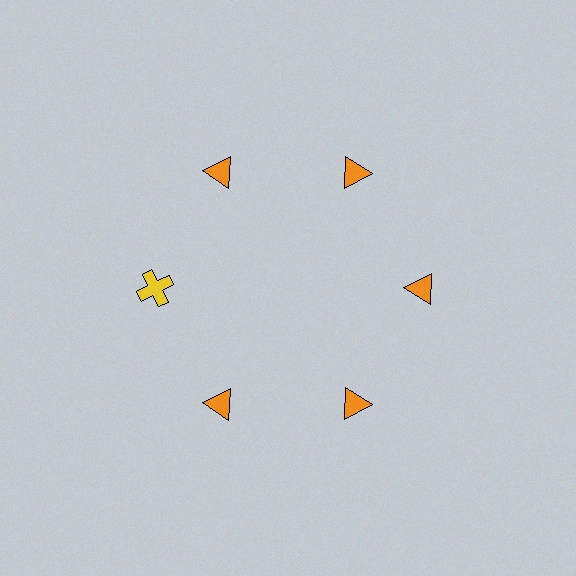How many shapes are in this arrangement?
There are 6 shapes arranged in a ring pattern.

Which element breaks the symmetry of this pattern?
The yellow cross at roughly the 9 o'clock position breaks the symmetry. All other shapes are orange triangles.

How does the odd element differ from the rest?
It differs in both color (yellow instead of orange) and shape (cross instead of triangle).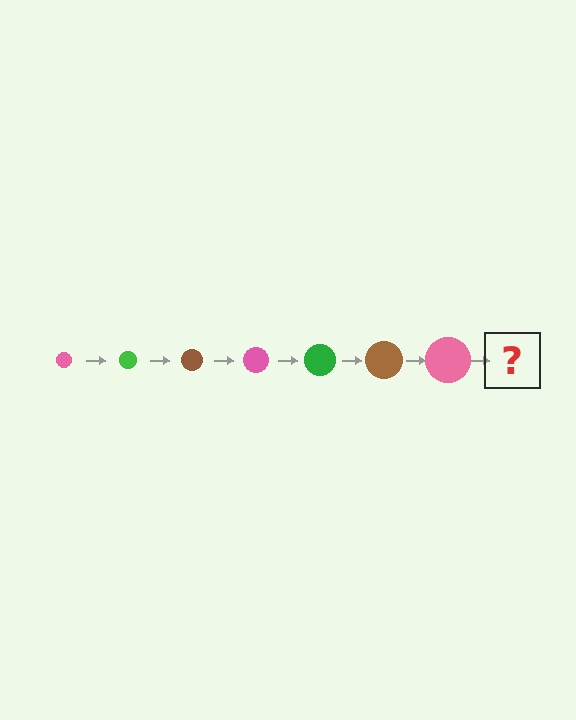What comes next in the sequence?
The next element should be a green circle, larger than the previous one.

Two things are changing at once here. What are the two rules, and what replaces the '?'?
The two rules are that the circle grows larger each step and the color cycles through pink, green, and brown. The '?' should be a green circle, larger than the previous one.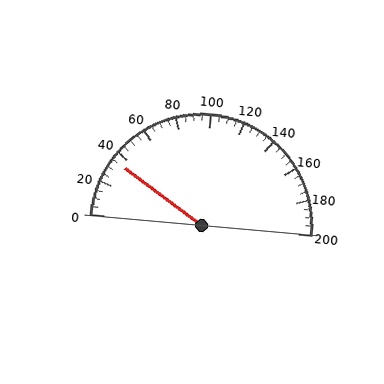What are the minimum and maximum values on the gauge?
The gauge ranges from 0 to 200.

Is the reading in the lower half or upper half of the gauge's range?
The reading is in the lower half of the range (0 to 200).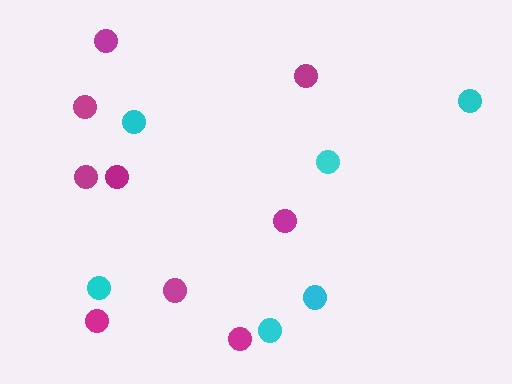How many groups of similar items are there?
There are 2 groups: one group of cyan circles (6) and one group of magenta circles (9).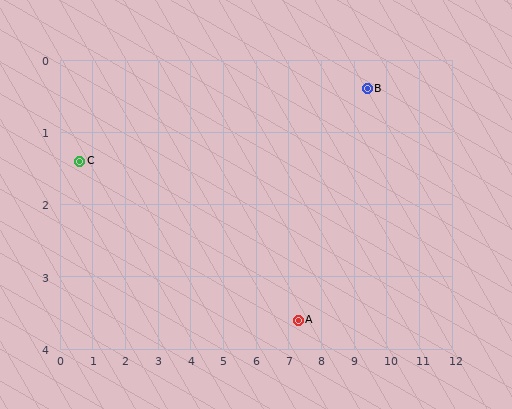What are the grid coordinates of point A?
Point A is at approximately (7.3, 3.6).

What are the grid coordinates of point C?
Point C is at approximately (0.6, 1.4).